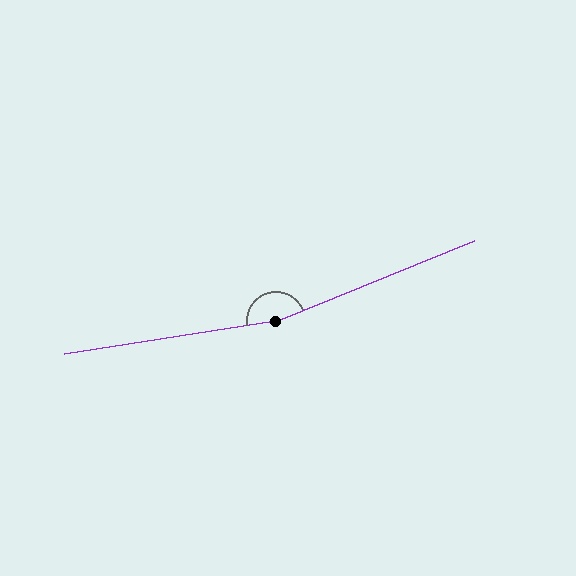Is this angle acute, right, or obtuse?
It is obtuse.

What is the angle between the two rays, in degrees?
Approximately 167 degrees.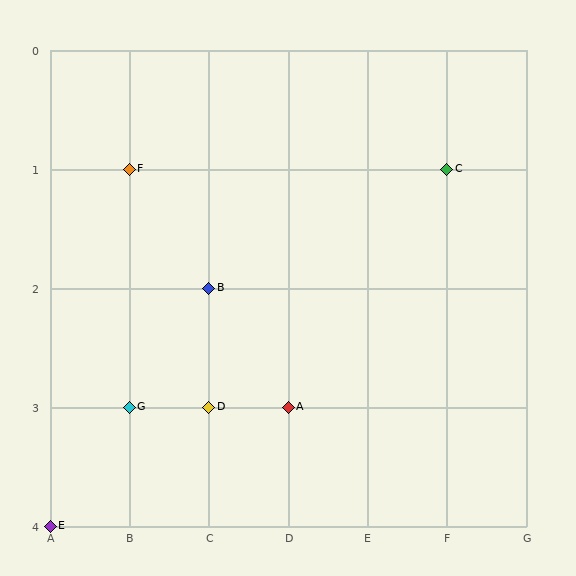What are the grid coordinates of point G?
Point G is at grid coordinates (B, 3).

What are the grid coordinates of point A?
Point A is at grid coordinates (D, 3).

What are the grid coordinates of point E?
Point E is at grid coordinates (A, 4).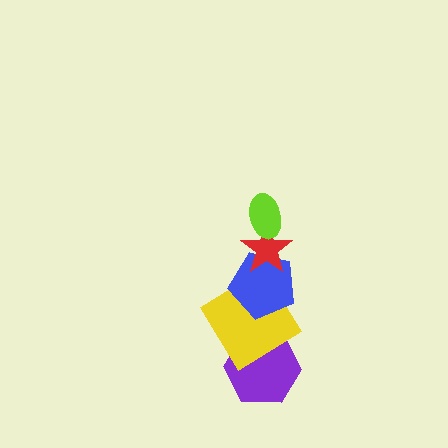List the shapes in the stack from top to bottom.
From top to bottom: the lime ellipse, the red star, the blue pentagon, the yellow diamond, the purple hexagon.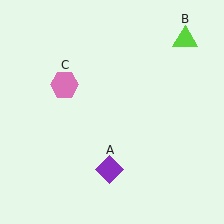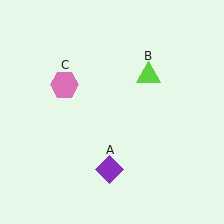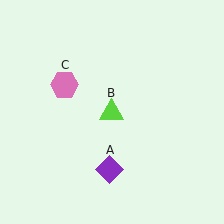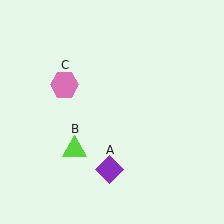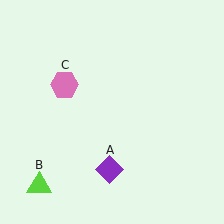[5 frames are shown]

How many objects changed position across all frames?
1 object changed position: lime triangle (object B).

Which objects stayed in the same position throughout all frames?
Purple diamond (object A) and pink hexagon (object C) remained stationary.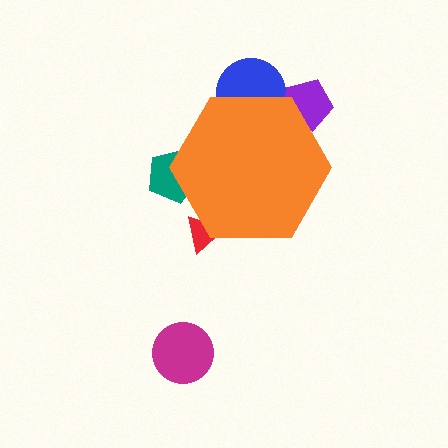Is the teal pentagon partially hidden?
Yes, the teal pentagon is partially hidden behind the orange hexagon.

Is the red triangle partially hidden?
Yes, the red triangle is partially hidden behind the orange hexagon.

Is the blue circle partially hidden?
Yes, the blue circle is partially hidden behind the orange hexagon.